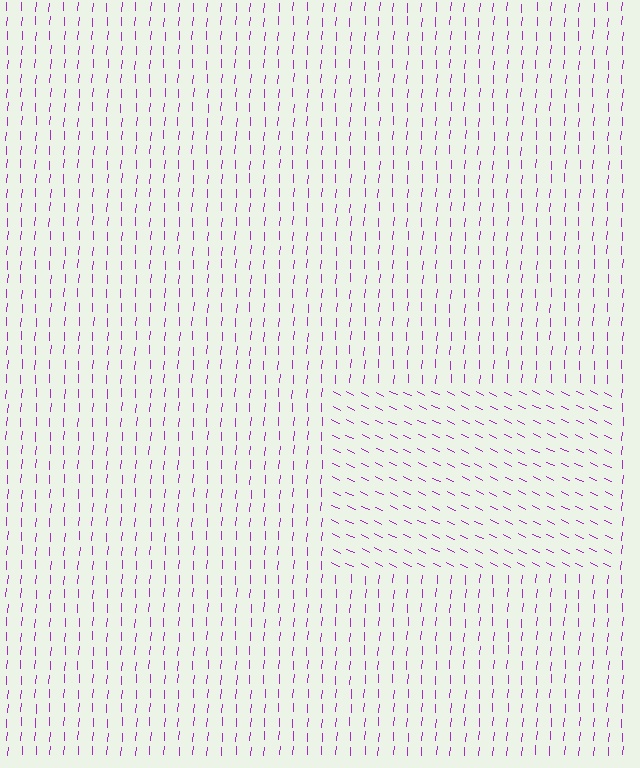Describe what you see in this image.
The image is filled with small purple line segments. A rectangle region in the image has lines oriented differently from the surrounding lines, creating a visible texture boundary.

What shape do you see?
I see a rectangle.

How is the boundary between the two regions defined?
The boundary is defined purely by a change in line orientation (approximately 68 degrees difference). All lines are the same color and thickness.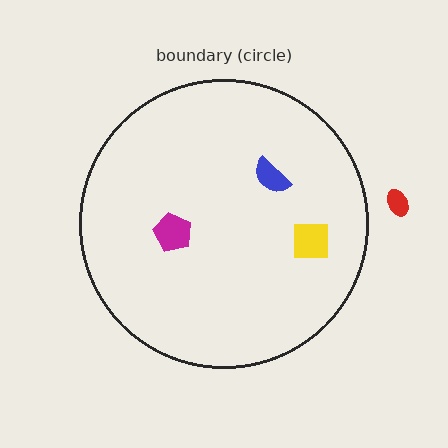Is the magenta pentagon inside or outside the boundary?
Inside.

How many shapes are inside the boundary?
3 inside, 1 outside.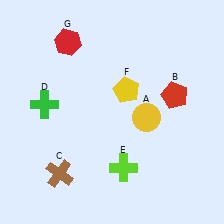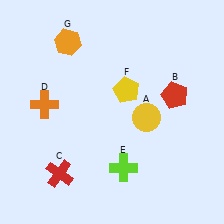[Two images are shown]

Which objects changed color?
C changed from brown to red. D changed from green to orange. G changed from red to orange.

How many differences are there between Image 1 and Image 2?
There are 3 differences between the two images.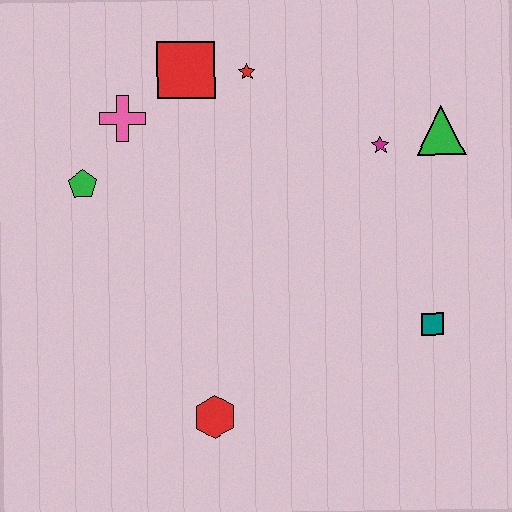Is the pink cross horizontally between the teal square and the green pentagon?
Yes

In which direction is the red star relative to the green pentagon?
The red star is to the right of the green pentagon.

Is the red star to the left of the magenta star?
Yes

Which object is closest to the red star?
The red square is closest to the red star.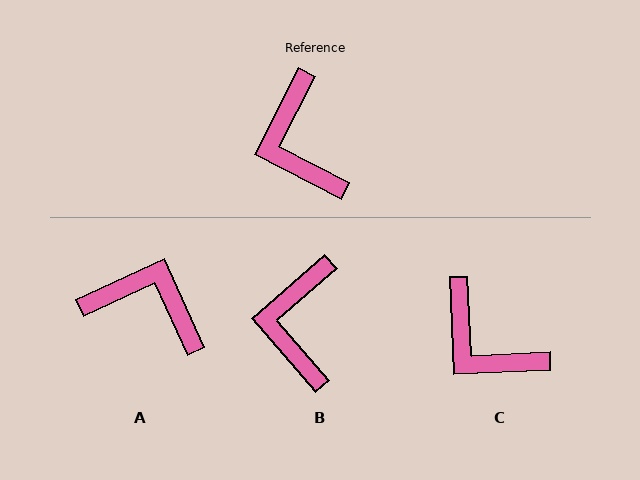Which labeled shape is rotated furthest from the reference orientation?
A, about 128 degrees away.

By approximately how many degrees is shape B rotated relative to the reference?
Approximately 22 degrees clockwise.